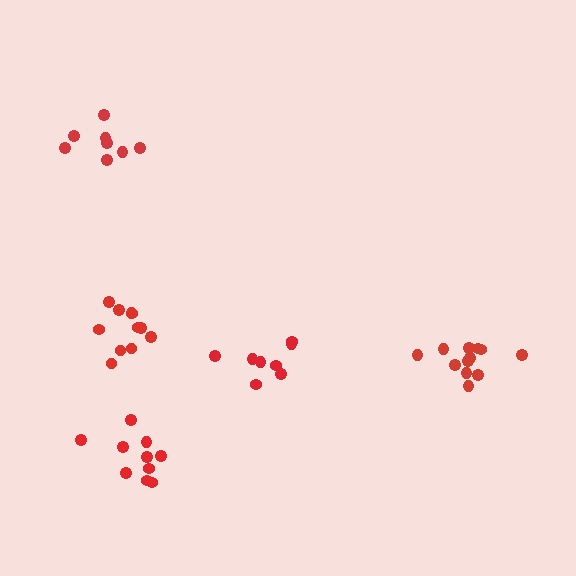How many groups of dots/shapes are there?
There are 5 groups.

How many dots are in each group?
Group 1: 8 dots, Group 2: 12 dots, Group 3: 8 dots, Group 4: 10 dots, Group 5: 11 dots (49 total).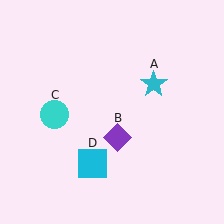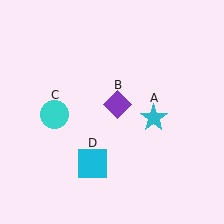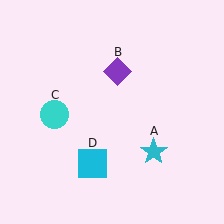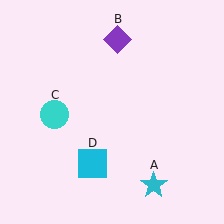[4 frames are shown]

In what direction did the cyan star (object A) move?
The cyan star (object A) moved down.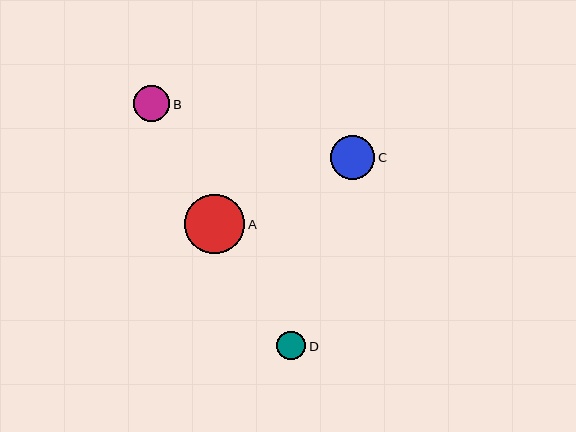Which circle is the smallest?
Circle D is the smallest with a size of approximately 29 pixels.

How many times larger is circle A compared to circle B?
Circle A is approximately 1.6 times the size of circle B.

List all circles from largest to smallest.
From largest to smallest: A, C, B, D.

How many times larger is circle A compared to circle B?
Circle A is approximately 1.6 times the size of circle B.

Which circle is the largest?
Circle A is the largest with a size of approximately 60 pixels.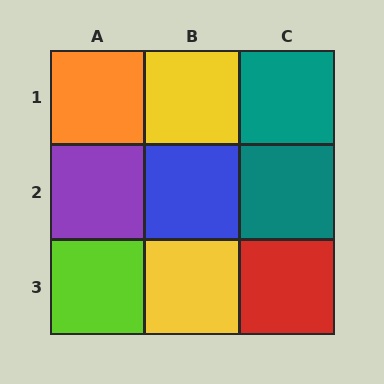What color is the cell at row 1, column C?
Teal.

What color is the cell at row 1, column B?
Yellow.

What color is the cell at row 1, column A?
Orange.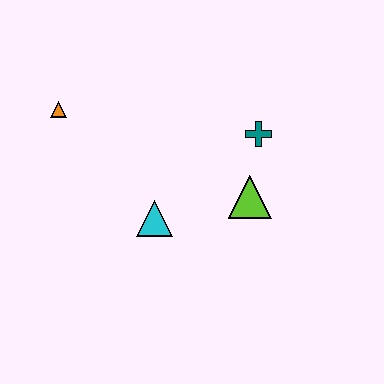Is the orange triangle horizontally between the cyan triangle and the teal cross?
No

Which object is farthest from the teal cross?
The orange triangle is farthest from the teal cross.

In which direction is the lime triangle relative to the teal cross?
The lime triangle is below the teal cross.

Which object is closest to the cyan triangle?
The lime triangle is closest to the cyan triangle.